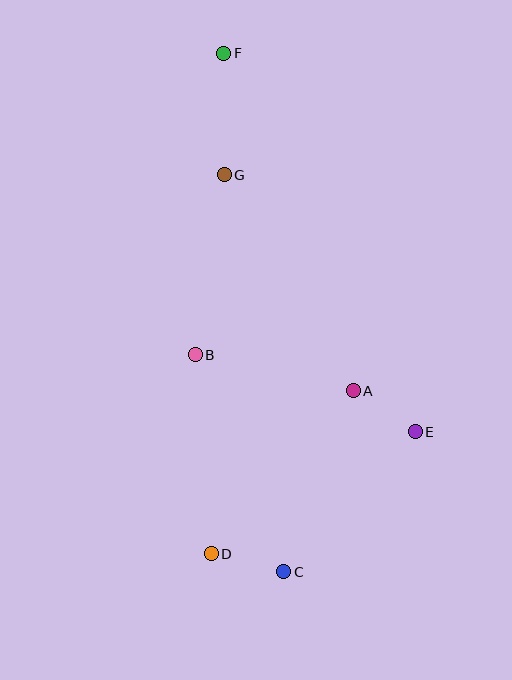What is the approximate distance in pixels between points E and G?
The distance between E and G is approximately 320 pixels.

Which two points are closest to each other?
Points A and E are closest to each other.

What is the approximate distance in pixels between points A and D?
The distance between A and D is approximately 216 pixels.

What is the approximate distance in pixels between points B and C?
The distance between B and C is approximately 234 pixels.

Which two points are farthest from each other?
Points C and F are farthest from each other.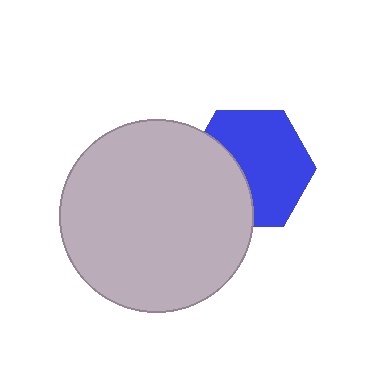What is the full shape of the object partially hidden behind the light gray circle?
The partially hidden object is a blue hexagon.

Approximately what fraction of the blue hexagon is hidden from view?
Roughly 35% of the blue hexagon is hidden behind the light gray circle.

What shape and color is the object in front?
The object in front is a light gray circle.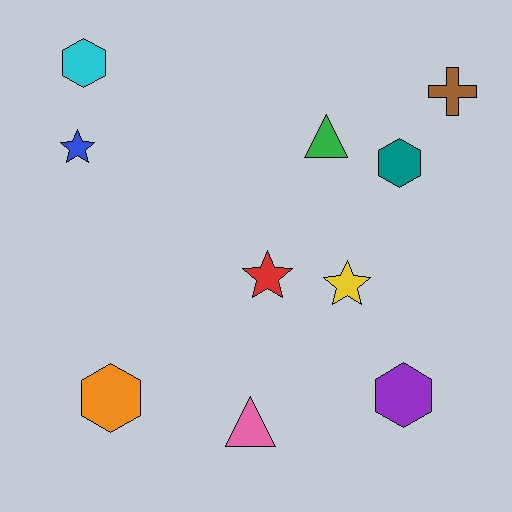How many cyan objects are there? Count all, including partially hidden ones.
There is 1 cyan object.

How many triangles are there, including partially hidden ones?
There are 2 triangles.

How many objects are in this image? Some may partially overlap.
There are 10 objects.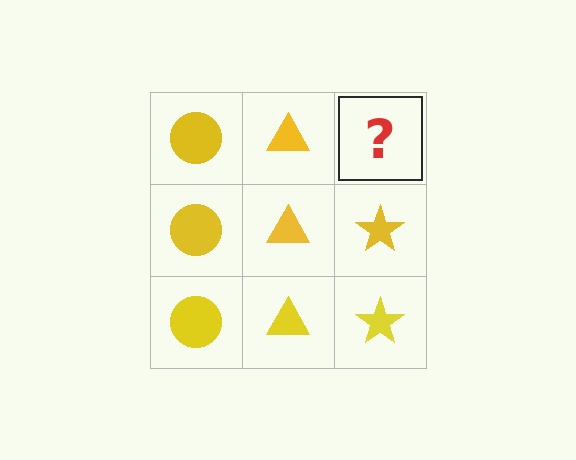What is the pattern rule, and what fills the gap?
The rule is that each column has a consistent shape. The gap should be filled with a yellow star.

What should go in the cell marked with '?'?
The missing cell should contain a yellow star.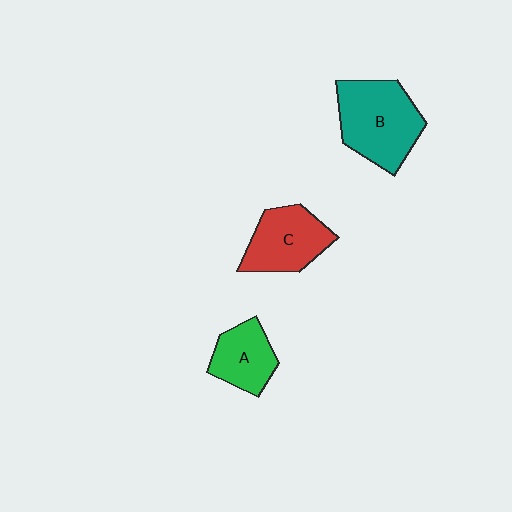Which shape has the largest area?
Shape B (teal).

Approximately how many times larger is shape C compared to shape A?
Approximately 1.3 times.